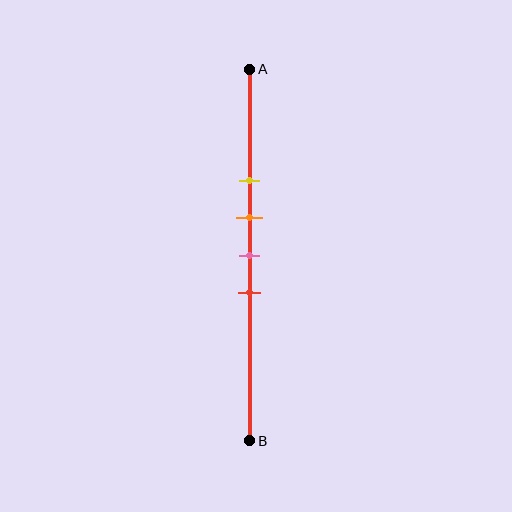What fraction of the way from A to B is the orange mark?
The orange mark is approximately 40% (0.4) of the way from A to B.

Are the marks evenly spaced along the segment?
Yes, the marks are approximately evenly spaced.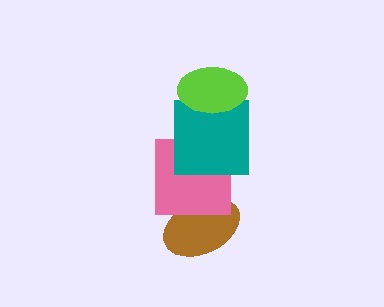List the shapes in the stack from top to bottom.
From top to bottom: the lime ellipse, the teal square, the pink square, the brown ellipse.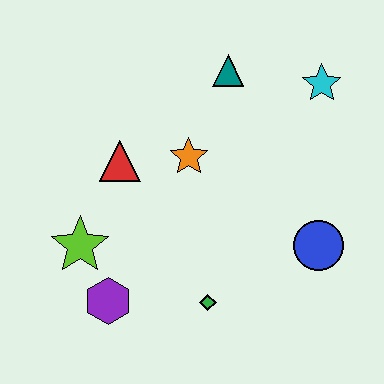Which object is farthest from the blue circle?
The lime star is farthest from the blue circle.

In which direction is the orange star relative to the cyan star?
The orange star is to the left of the cyan star.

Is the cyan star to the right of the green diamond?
Yes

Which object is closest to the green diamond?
The purple hexagon is closest to the green diamond.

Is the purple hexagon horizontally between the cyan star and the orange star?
No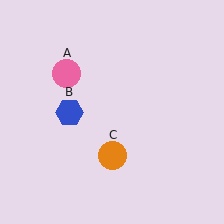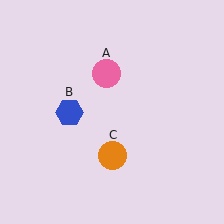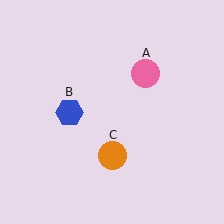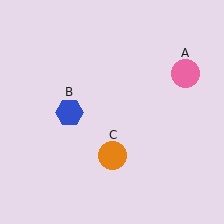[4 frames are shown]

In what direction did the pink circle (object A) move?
The pink circle (object A) moved right.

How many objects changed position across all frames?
1 object changed position: pink circle (object A).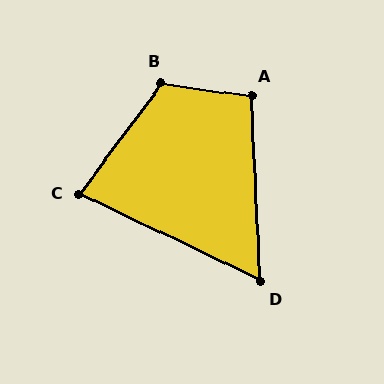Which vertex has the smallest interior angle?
D, at approximately 62 degrees.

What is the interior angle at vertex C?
Approximately 79 degrees (acute).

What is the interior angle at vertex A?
Approximately 101 degrees (obtuse).